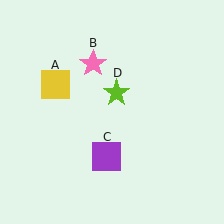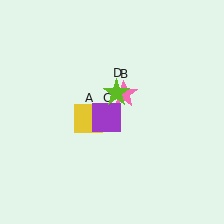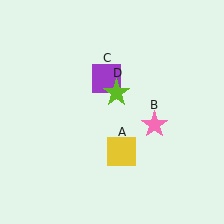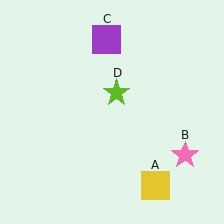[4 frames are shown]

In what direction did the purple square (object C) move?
The purple square (object C) moved up.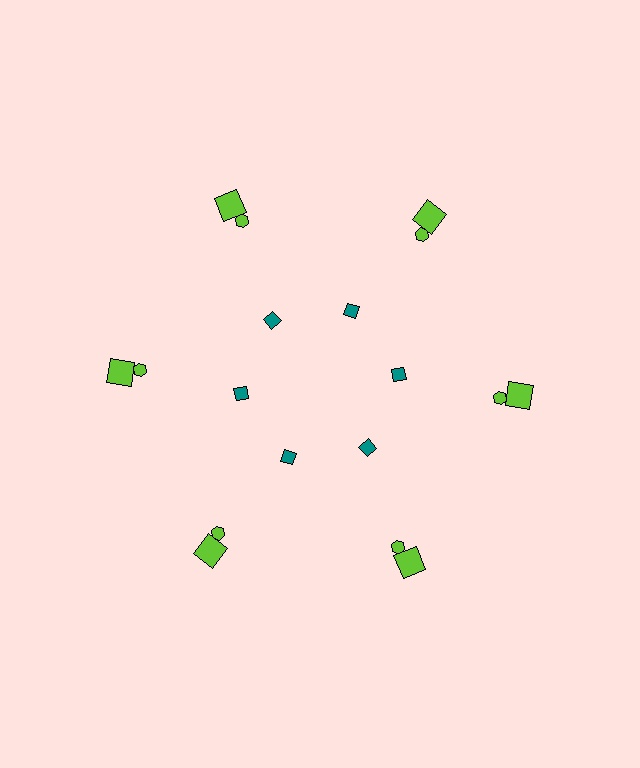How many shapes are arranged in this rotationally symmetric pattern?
There are 18 shapes, arranged in 6 groups of 3.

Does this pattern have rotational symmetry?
Yes, this pattern has 6-fold rotational symmetry. It looks the same after rotating 60 degrees around the center.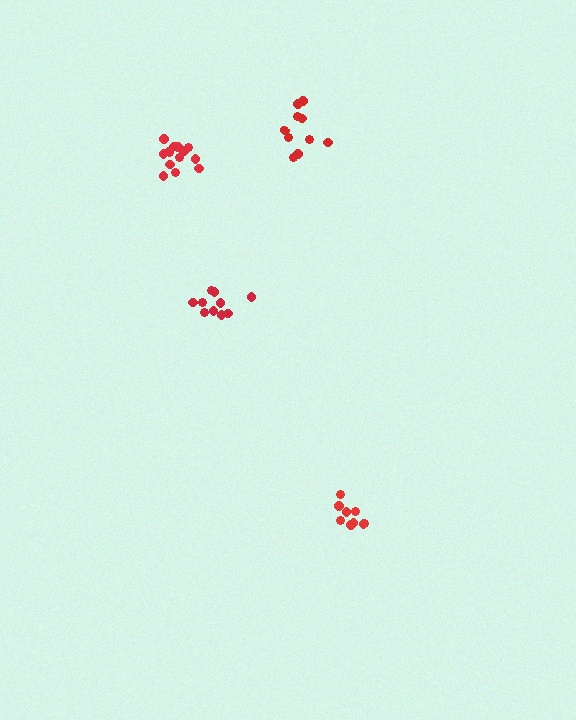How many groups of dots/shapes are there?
There are 4 groups.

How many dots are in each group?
Group 1: 11 dots, Group 2: 10 dots, Group 3: 9 dots, Group 4: 14 dots (44 total).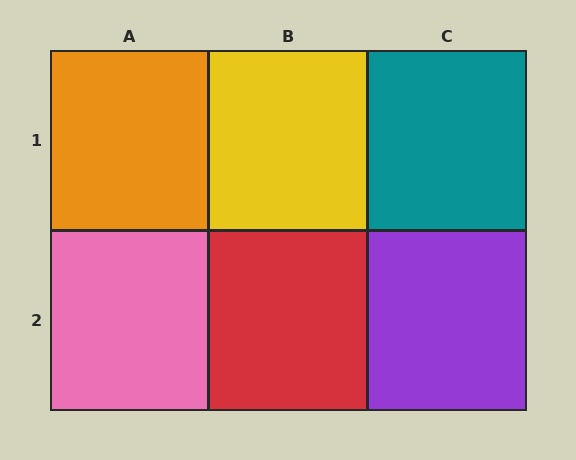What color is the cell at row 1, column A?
Orange.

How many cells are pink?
1 cell is pink.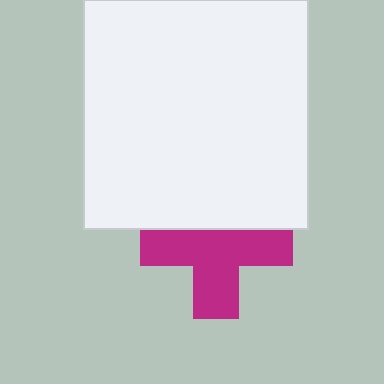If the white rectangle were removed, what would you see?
You would see the complete magenta cross.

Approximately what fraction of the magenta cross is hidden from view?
Roughly 33% of the magenta cross is hidden behind the white rectangle.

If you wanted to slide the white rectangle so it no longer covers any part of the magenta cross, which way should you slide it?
Slide it up — that is the most direct way to separate the two shapes.